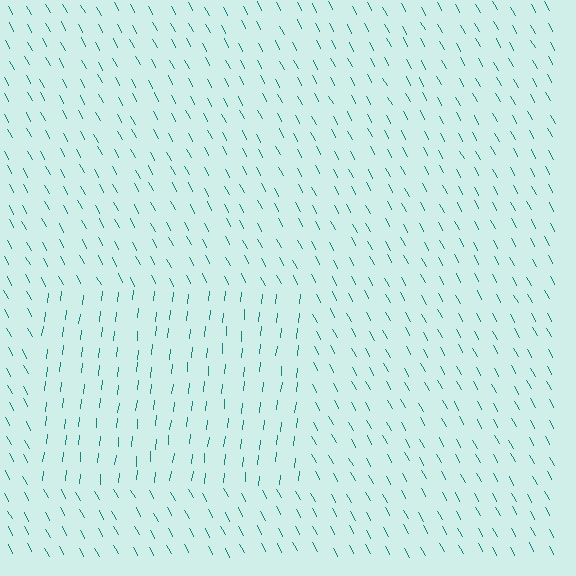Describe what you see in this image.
The image is filled with small teal line segments. A rectangle region in the image has lines oriented differently from the surrounding lines, creating a visible texture boundary.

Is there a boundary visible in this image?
Yes, there is a texture boundary formed by a change in line orientation.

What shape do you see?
I see a rectangle.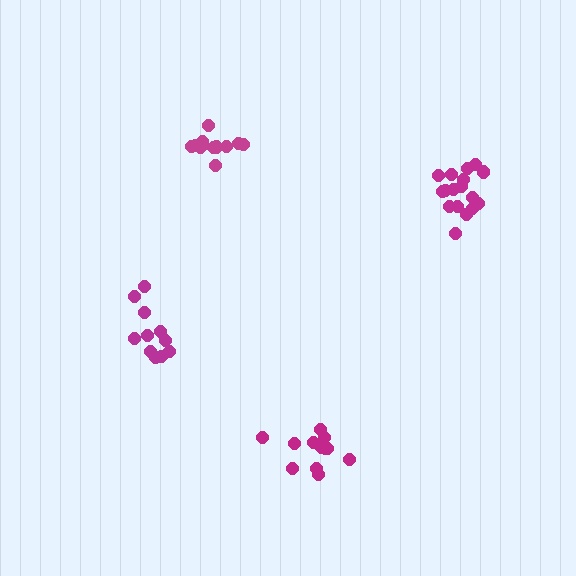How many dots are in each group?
Group 1: 11 dots, Group 2: 11 dots, Group 3: 17 dots, Group 4: 12 dots (51 total).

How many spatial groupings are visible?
There are 4 spatial groupings.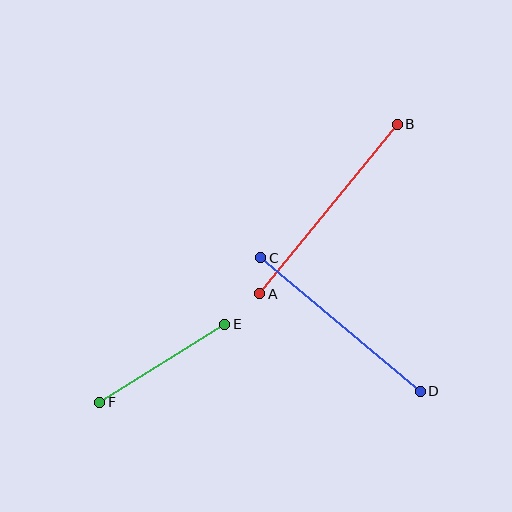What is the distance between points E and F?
The distance is approximately 147 pixels.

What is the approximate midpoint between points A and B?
The midpoint is at approximately (329, 209) pixels.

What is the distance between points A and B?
The distance is approximately 218 pixels.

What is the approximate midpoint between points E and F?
The midpoint is at approximately (162, 363) pixels.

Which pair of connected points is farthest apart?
Points A and B are farthest apart.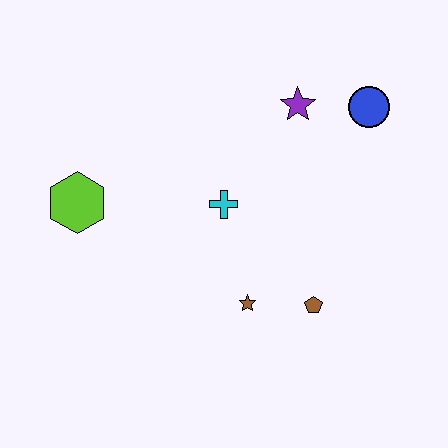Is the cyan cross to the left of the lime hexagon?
No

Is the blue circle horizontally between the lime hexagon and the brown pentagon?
No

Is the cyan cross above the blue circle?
No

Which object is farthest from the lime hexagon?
The blue circle is farthest from the lime hexagon.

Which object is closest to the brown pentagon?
The brown star is closest to the brown pentagon.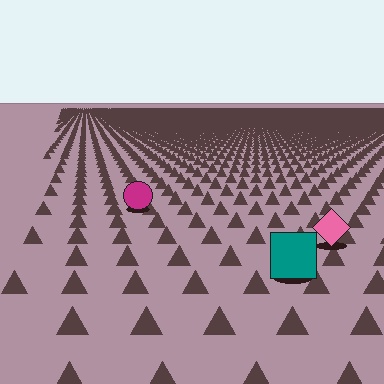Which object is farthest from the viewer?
The magenta circle is farthest from the viewer. It appears smaller and the ground texture around it is denser.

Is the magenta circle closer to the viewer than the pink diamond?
No. The pink diamond is closer — you can tell from the texture gradient: the ground texture is coarser near it.